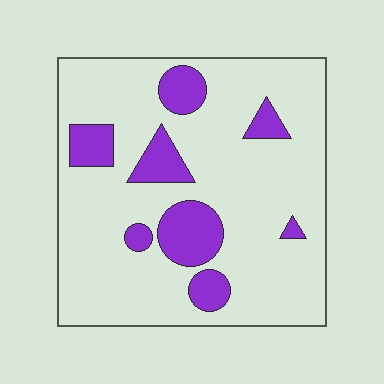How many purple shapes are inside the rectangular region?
8.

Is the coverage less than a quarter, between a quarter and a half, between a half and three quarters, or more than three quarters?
Less than a quarter.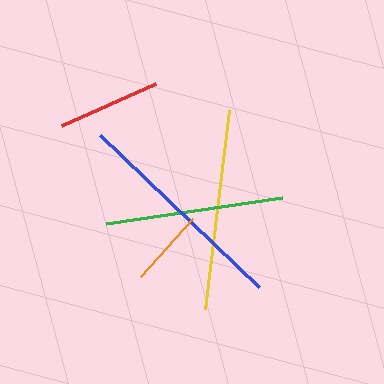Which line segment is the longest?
The blue line is the longest at approximately 220 pixels.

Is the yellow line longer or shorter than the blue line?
The blue line is longer than the yellow line.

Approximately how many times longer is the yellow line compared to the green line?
The yellow line is approximately 1.1 times the length of the green line.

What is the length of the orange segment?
The orange segment is approximately 78 pixels long.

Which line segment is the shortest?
The orange line is the shortest at approximately 78 pixels.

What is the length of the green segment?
The green segment is approximately 179 pixels long.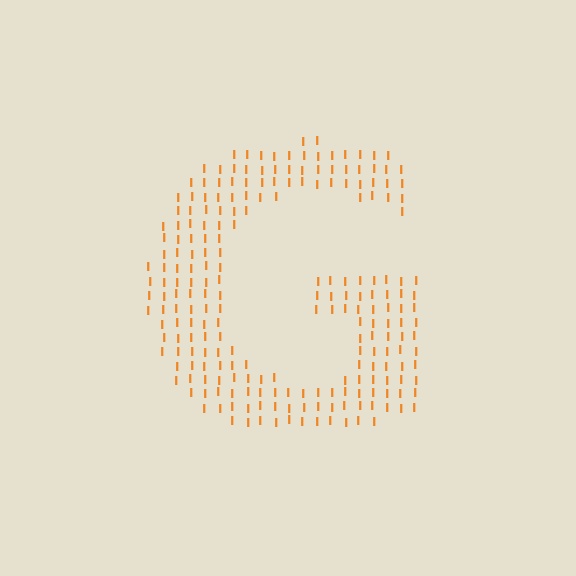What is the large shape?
The large shape is the letter G.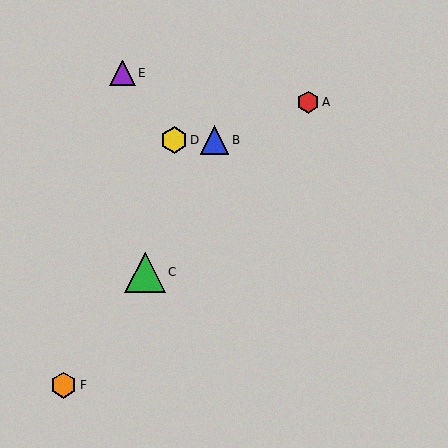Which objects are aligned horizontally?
Objects B, D are aligned horizontally.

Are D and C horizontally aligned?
No, D is at y≈140 and C is at y≈272.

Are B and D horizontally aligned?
Yes, both are at y≈140.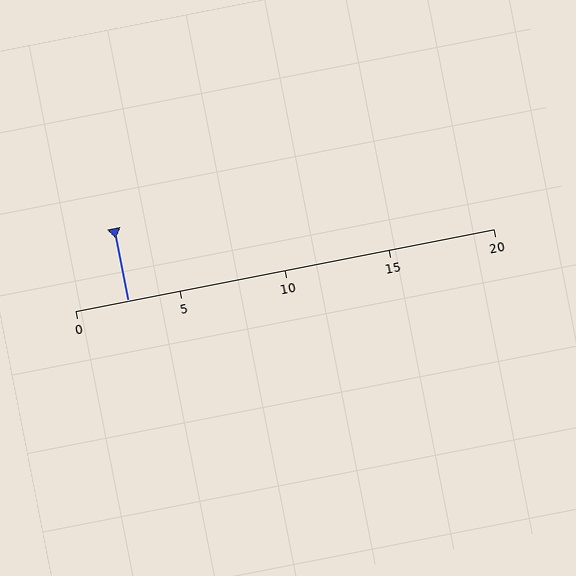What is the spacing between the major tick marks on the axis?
The major ticks are spaced 5 apart.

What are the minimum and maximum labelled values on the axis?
The axis runs from 0 to 20.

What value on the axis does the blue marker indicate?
The marker indicates approximately 2.5.